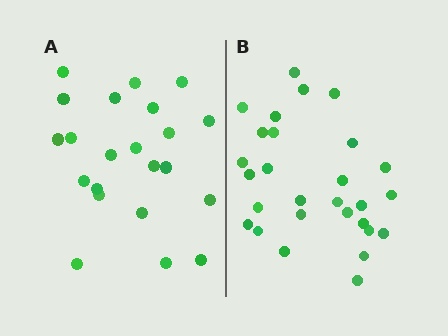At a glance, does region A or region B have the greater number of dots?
Region B (the right region) has more dots.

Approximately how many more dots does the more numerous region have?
Region B has about 6 more dots than region A.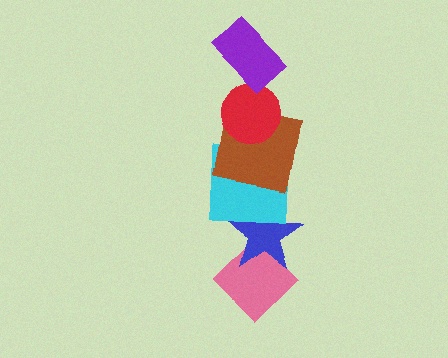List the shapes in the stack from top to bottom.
From top to bottom: the purple rectangle, the red circle, the brown square, the cyan square, the blue star, the pink diamond.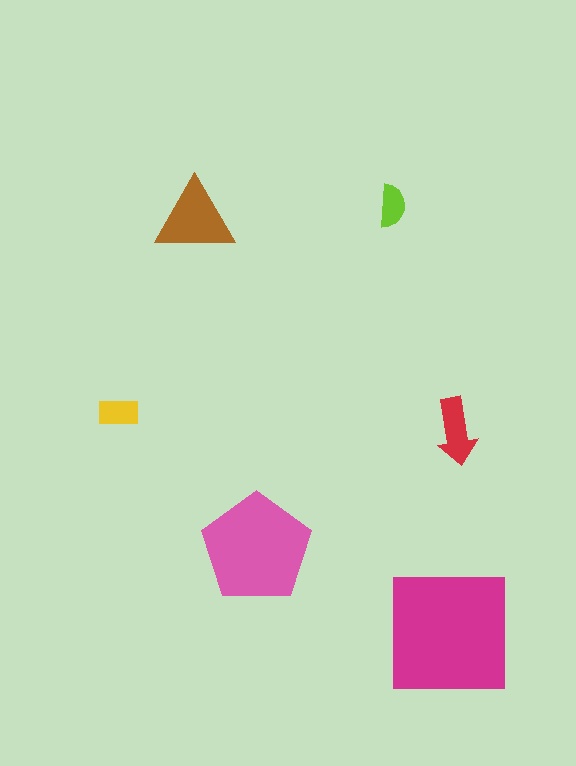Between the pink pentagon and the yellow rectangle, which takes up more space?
The pink pentagon.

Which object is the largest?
The magenta square.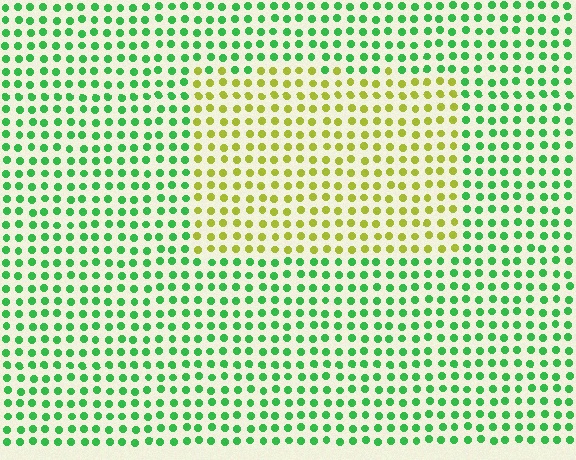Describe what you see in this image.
The image is filled with small green elements in a uniform arrangement. A rectangle-shaped region is visible where the elements are tinted to a slightly different hue, forming a subtle color boundary.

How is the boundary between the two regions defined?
The boundary is defined purely by a slight shift in hue (about 59 degrees). Spacing, size, and orientation are identical on both sides.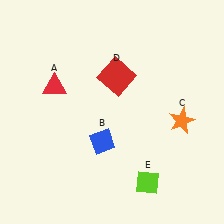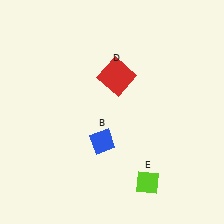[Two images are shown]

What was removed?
The red triangle (A), the orange star (C) were removed in Image 2.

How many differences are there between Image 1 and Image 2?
There are 2 differences between the two images.